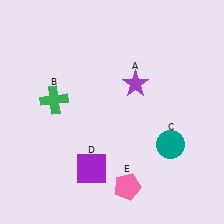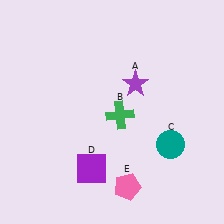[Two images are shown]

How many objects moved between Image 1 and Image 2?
1 object moved between the two images.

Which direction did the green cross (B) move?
The green cross (B) moved right.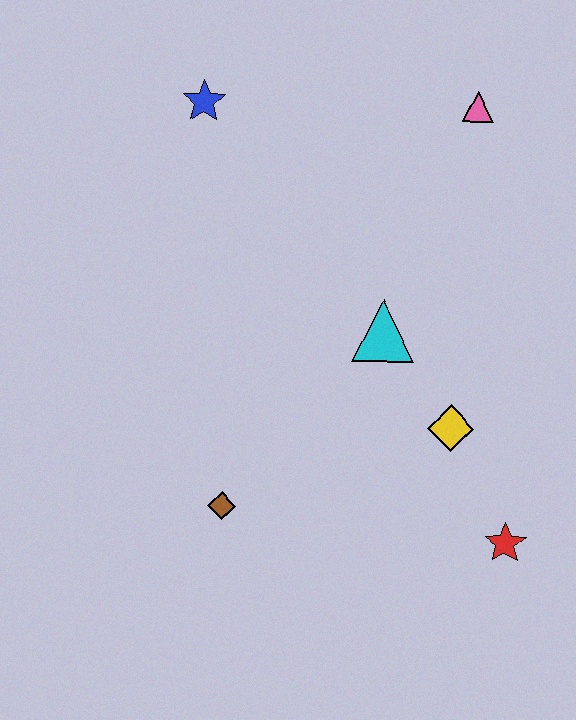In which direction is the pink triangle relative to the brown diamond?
The pink triangle is above the brown diamond.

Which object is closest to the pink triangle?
The cyan triangle is closest to the pink triangle.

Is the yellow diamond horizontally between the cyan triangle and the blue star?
No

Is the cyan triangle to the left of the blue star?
No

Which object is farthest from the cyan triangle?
The blue star is farthest from the cyan triangle.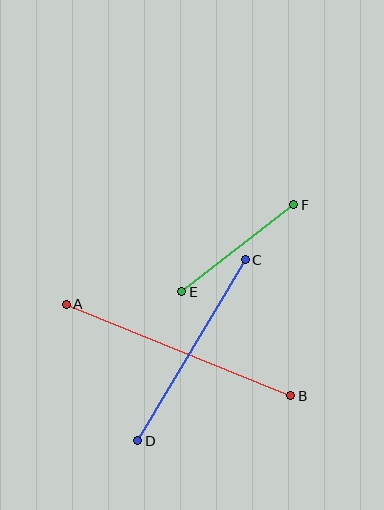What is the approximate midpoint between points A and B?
The midpoint is at approximately (179, 350) pixels.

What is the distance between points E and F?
The distance is approximately 142 pixels.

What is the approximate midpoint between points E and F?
The midpoint is at approximately (238, 248) pixels.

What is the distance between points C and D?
The distance is approximately 211 pixels.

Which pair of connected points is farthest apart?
Points A and B are farthest apart.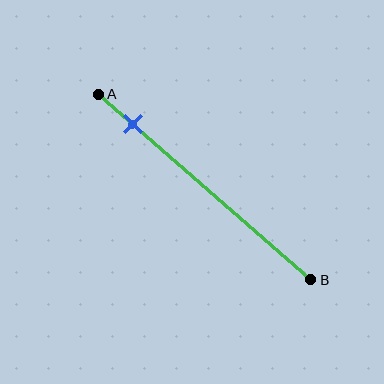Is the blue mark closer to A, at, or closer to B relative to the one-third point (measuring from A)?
The blue mark is closer to point A than the one-third point of segment AB.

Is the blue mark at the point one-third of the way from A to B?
No, the mark is at about 15% from A, not at the 33% one-third point.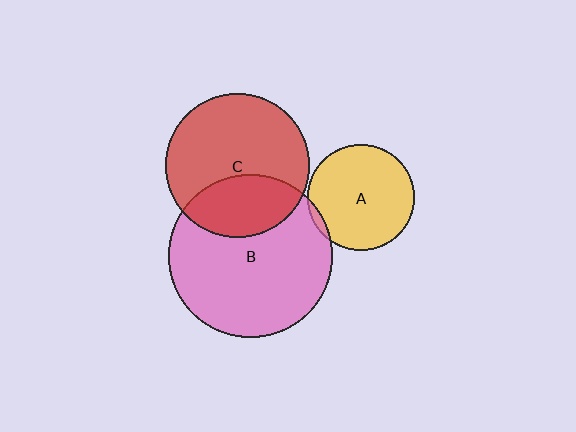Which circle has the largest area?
Circle B (pink).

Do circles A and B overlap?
Yes.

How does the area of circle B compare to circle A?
Approximately 2.3 times.